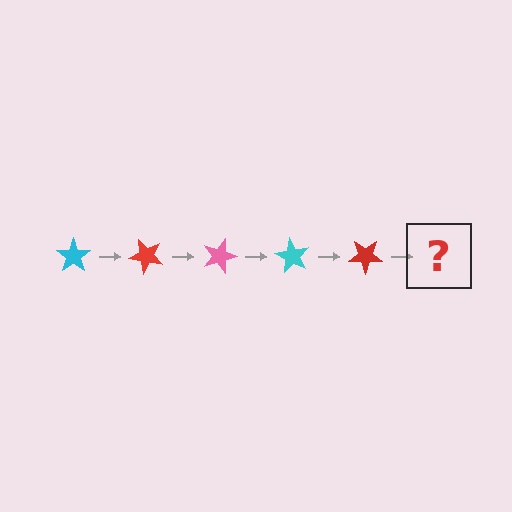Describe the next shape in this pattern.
It should be a pink star, rotated 225 degrees from the start.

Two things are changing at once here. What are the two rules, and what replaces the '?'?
The two rules are that it rotates 45 degrees each step and the color cycles through cyan, red, and pink. The '?' should be a pink star, rotated 225 degrees from the start.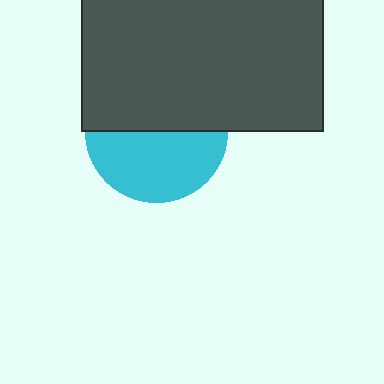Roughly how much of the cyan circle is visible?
About half of it is visible (roughly 50%).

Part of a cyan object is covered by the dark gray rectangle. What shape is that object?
It is a circle.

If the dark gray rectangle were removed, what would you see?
You would see the complete cyan circle.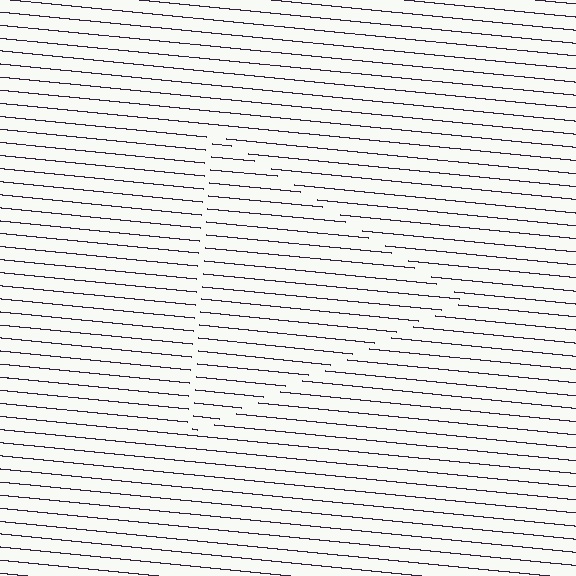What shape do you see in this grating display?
An illusory triangle. The interior of the shape contains the same grating, shifted by half a period — the contour is defined by the phase discontinuity where line-ends from the inner and outer gratings abut.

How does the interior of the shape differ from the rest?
The interior of the shape contains the same grating, shifted by half a period — the contour is defined by the phase discontinuity where line-ends from the inner and outer gratings abut.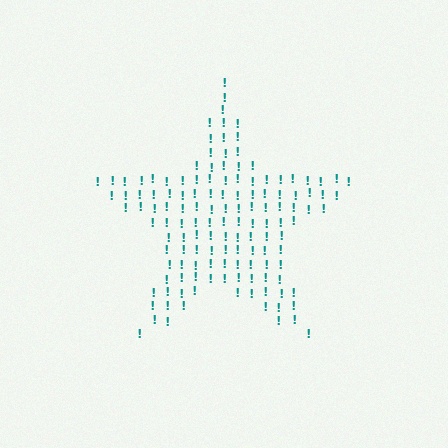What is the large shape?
The large shape is a star.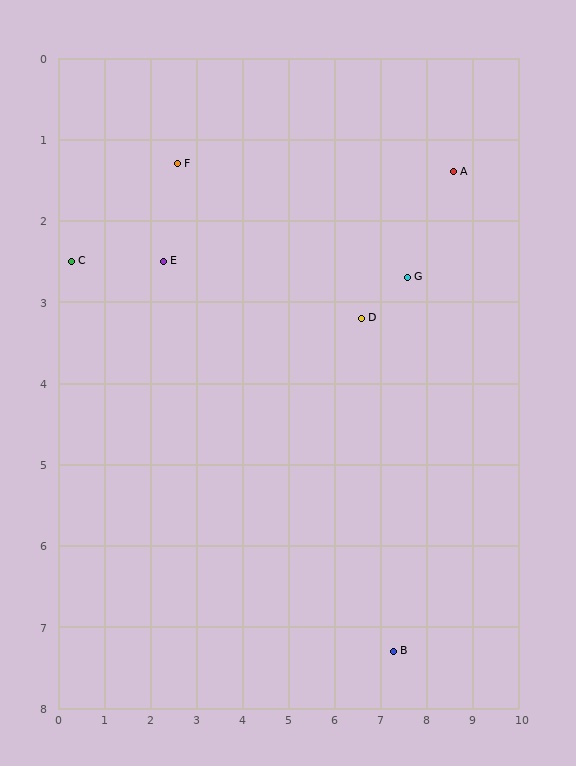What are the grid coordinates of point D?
Point D is at approximately (6.6, 3.2).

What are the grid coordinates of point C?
Point C is at approximately (0.3, 2.5).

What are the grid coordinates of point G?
Point G is at approximately (7.6, 2.7).